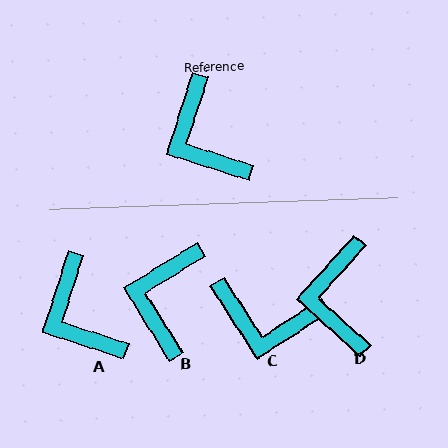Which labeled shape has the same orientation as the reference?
A.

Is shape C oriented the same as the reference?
No, it is off by about 51 degrees.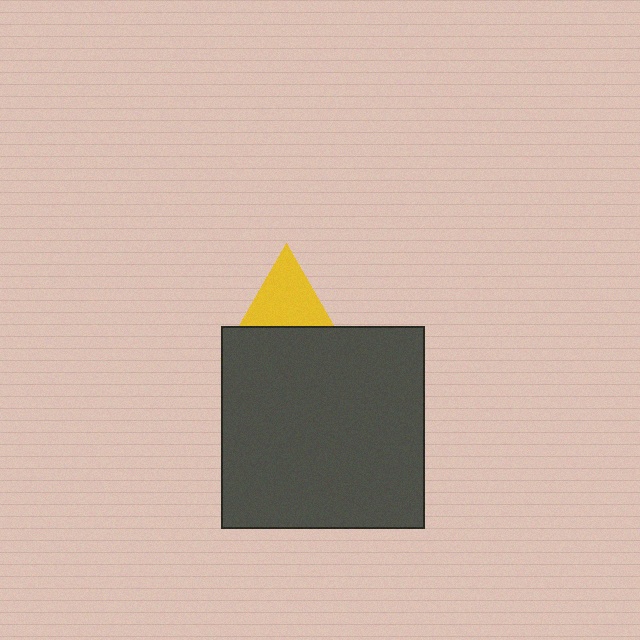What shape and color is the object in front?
The object in front is a dark gray square.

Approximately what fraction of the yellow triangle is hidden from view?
Roughly 50% of the yellow triangle is hidden behind the dark gray square.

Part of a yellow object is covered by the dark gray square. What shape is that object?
It is a triangle.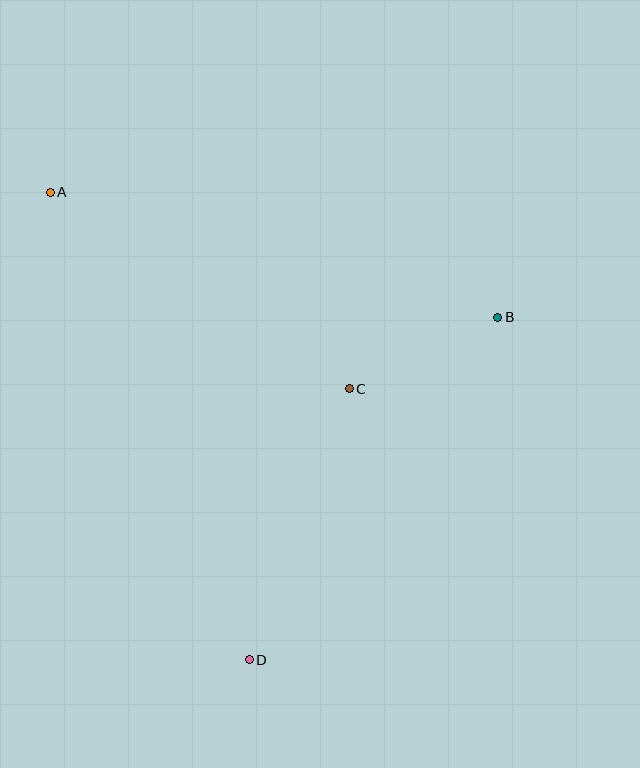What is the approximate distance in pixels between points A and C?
The distance between A and C is approximately 358 pixels.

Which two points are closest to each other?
Points B and C are closest to each other.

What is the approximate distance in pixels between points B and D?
The distance between B and D is approximately 423 pixels.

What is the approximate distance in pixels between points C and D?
The distance between C and D is approximately 289 pixels.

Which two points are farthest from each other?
Points A and D are farthest from each other.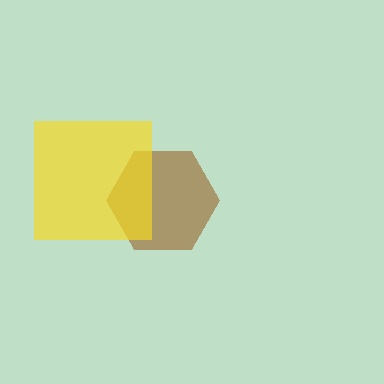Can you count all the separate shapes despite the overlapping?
Yes, there are 2 separate shapes.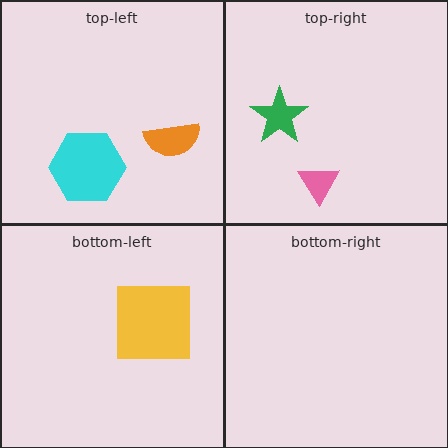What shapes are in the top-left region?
The orange semicircle, the cyan hexagon.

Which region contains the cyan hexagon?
The top-left region.